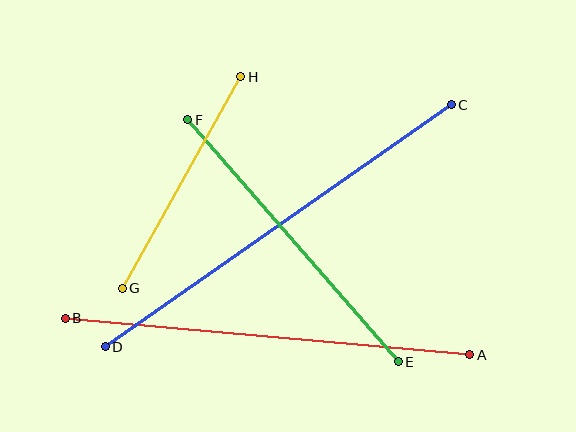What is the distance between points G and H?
The distance is approximately 242 pixels.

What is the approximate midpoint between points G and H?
The midpoint is at approximately (182, 182) pixels.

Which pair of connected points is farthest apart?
Points C and D are farthest apart.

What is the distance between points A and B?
The distance is approximately 406 pixels.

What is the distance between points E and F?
The distance is approximately 321 pixels.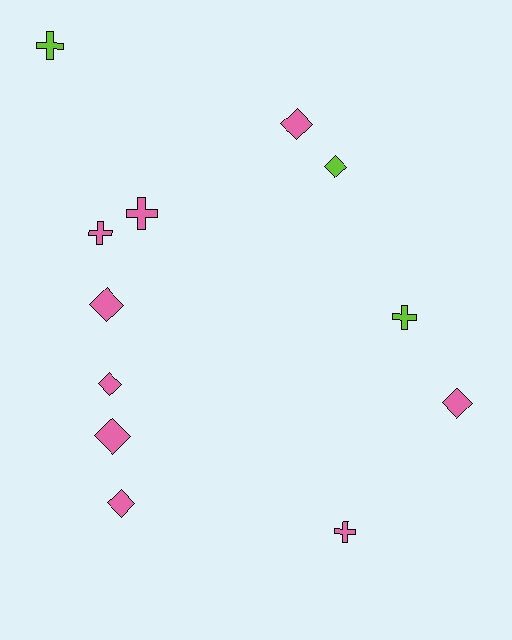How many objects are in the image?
There are 12 objects.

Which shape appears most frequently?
Diamond, with 7 objects.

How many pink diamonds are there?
There are 6 pink diamonds.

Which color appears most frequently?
Pink, with 9 objects.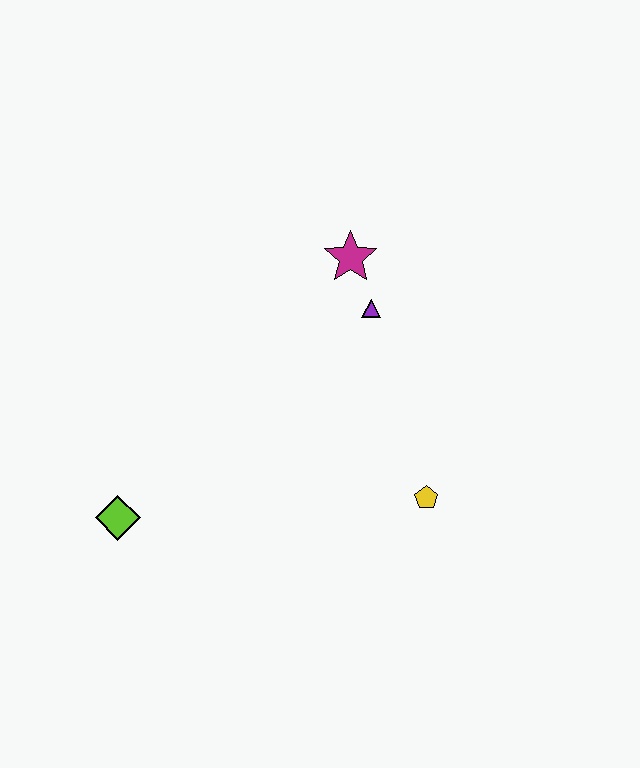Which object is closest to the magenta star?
The purple triangle is closest to the magenta star.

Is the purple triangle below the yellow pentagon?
No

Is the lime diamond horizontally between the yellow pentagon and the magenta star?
No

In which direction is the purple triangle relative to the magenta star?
The purple triangle is below the magenta star.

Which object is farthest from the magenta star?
The lime diamond is farthest from the magenta star.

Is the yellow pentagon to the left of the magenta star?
No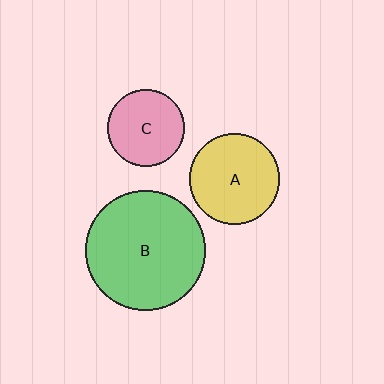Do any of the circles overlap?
No, none of the circles overlap.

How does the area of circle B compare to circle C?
Approximately 2.4 times.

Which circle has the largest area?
Circle B (green).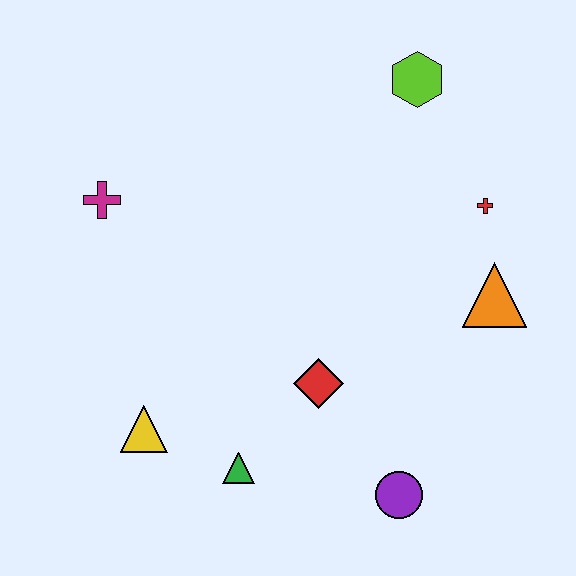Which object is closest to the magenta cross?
The yellow triangle is closest to the magenta cross.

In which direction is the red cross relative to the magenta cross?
The red cross is to the right of the magenta cross.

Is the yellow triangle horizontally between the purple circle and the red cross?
No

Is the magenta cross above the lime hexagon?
No